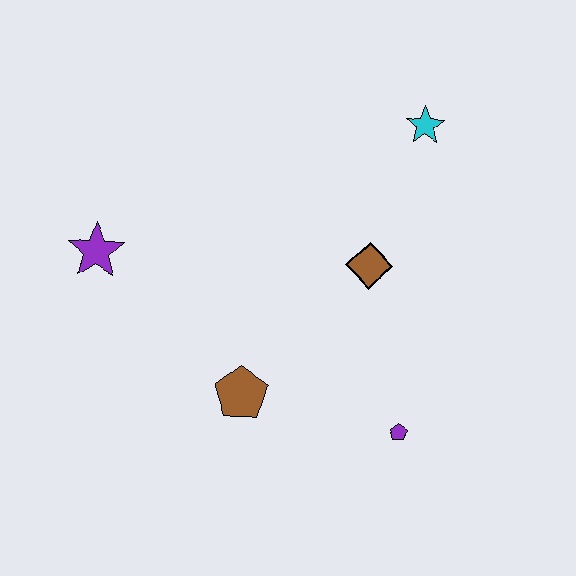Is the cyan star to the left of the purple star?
No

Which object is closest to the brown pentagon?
The purple pentagon is closest to the brown pentagon.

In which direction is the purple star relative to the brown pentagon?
The purple star is to the left of the brown pentagon.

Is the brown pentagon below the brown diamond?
Yes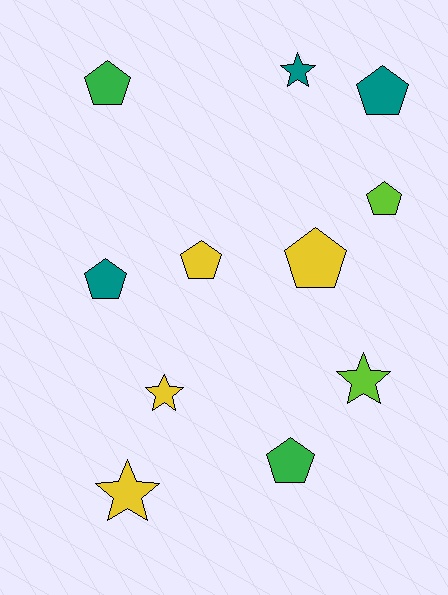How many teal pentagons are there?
There are 2 teal pentagons.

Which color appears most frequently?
Yellow, with 4 objects.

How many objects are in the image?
There are 11 objects.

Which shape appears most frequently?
Pentagon, with 7 objects.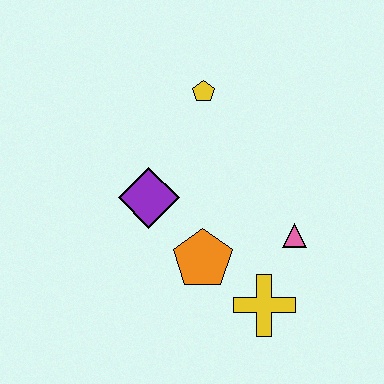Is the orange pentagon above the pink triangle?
No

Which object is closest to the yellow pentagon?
The purple diamond is closest to the yellow pentagon.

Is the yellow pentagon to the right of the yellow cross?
No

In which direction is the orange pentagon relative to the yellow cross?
The orange pentagon is to the left of the yellow cross.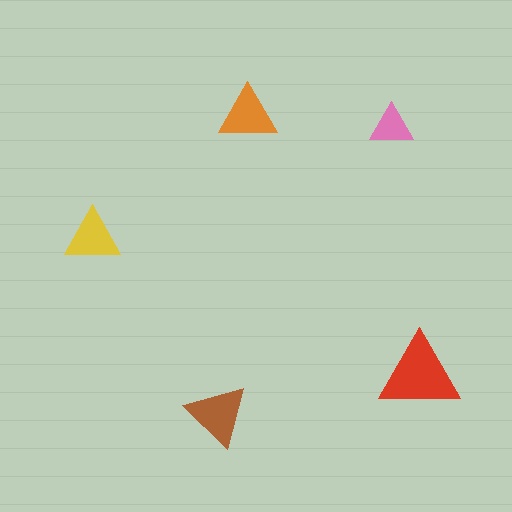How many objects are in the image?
There are 5 objects in the image.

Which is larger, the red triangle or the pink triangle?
The red one.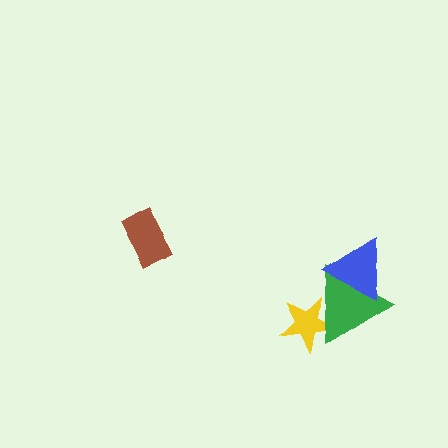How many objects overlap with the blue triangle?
1 object overlaps with the blue triangle.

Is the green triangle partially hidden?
Yes, it is partially covered by another shape.